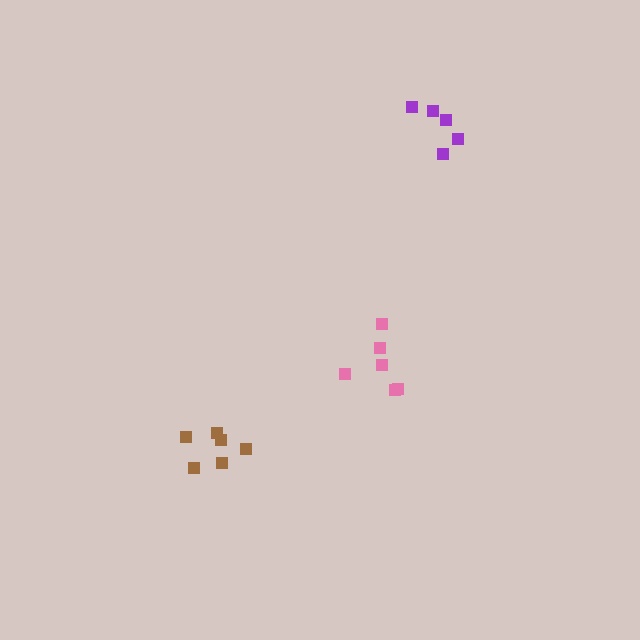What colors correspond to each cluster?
The clusters are colored: purple, brown, pink.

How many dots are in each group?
Group 1: 5 dots, Group 2: 6 dots, Group 3: 6 dots (17 total).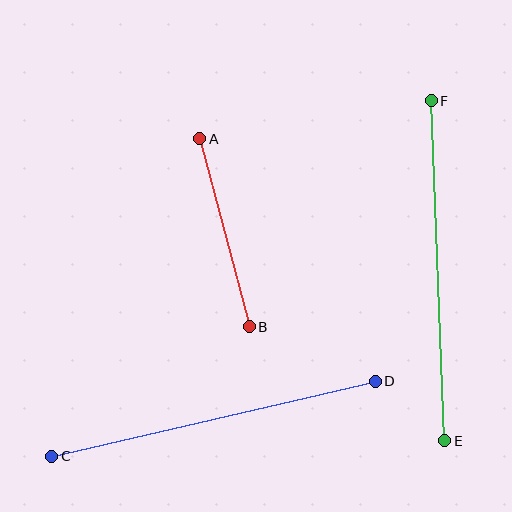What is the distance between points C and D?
The distance is approximately 332 pixels.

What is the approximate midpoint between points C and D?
The midpoint is at approximately (214, 419) pixels.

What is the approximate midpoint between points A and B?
The midpoint is at approximately (225, 233) pixels.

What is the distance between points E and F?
The distance is approximately 340 pixels.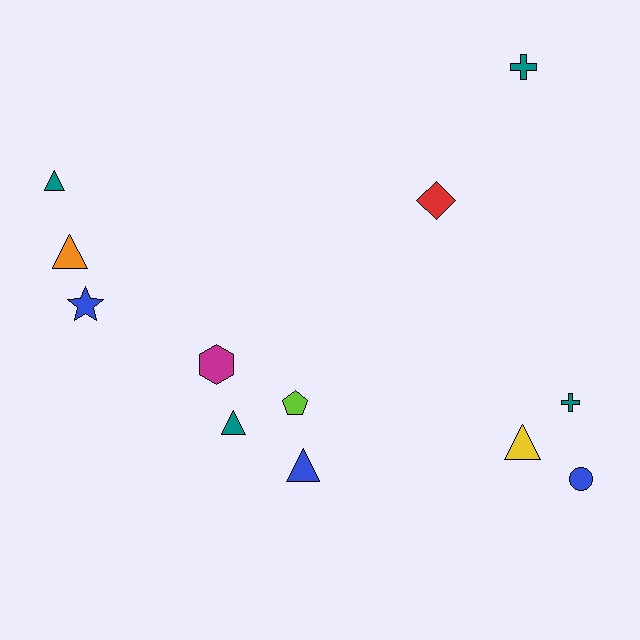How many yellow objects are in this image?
There is 1 yellow object.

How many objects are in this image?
There are 12 objects.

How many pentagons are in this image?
There is 1 pentagon.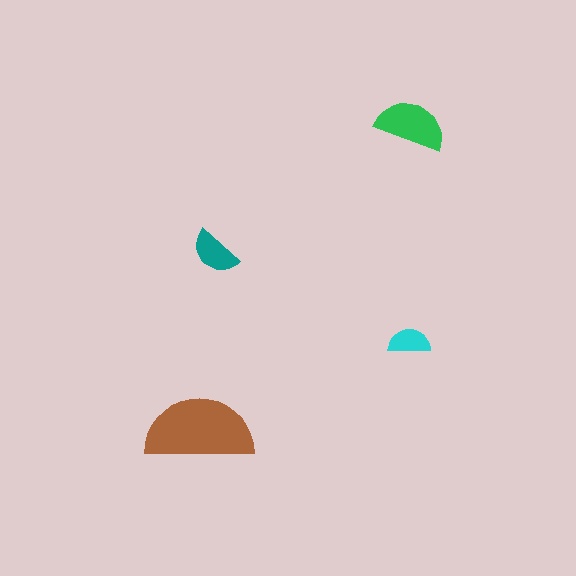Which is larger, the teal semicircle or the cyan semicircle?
The teal one.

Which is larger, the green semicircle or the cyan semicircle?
The green one.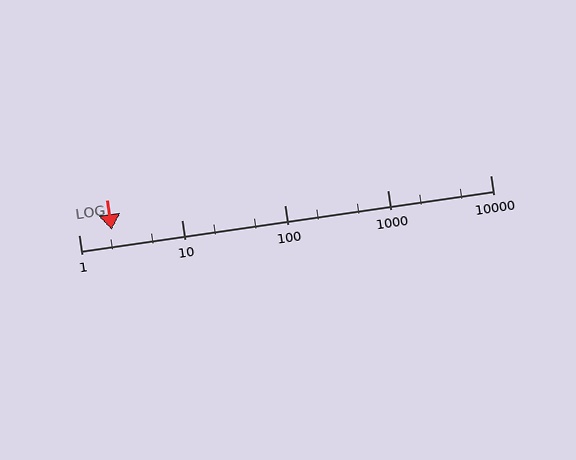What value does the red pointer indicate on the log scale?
The pointer indicates approximately 2.1.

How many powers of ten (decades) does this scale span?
The scale spans 4 decades, from 1 to 10000.